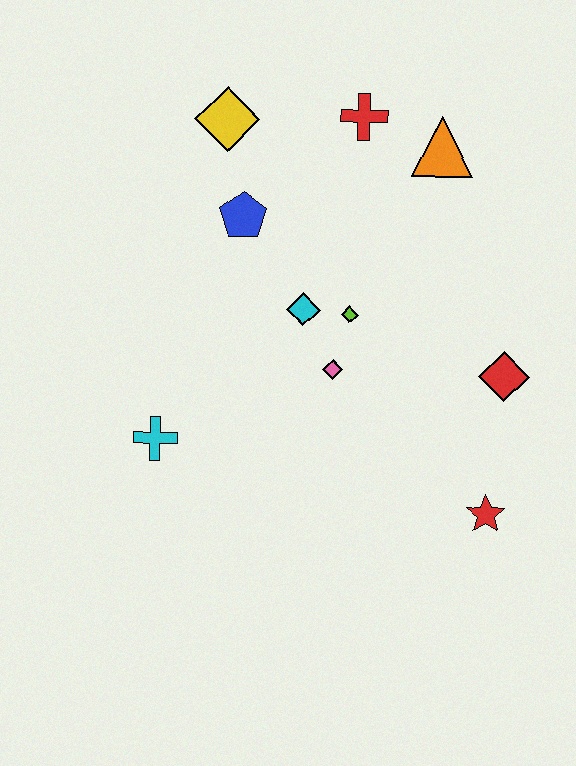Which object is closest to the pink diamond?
The lime diamond is closest to the pink diamond.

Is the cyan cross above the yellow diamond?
No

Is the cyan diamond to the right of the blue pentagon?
Yes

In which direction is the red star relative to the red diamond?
The red star is below the red diamond.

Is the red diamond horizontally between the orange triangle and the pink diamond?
No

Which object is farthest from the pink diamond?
The yellow diamond is farthest from the pink diamond.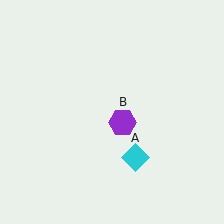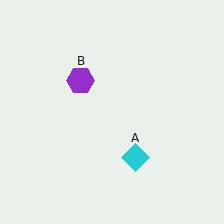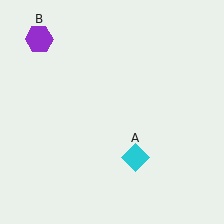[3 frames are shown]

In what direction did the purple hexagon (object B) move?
The purple hexagon (object B) moved up and to the left.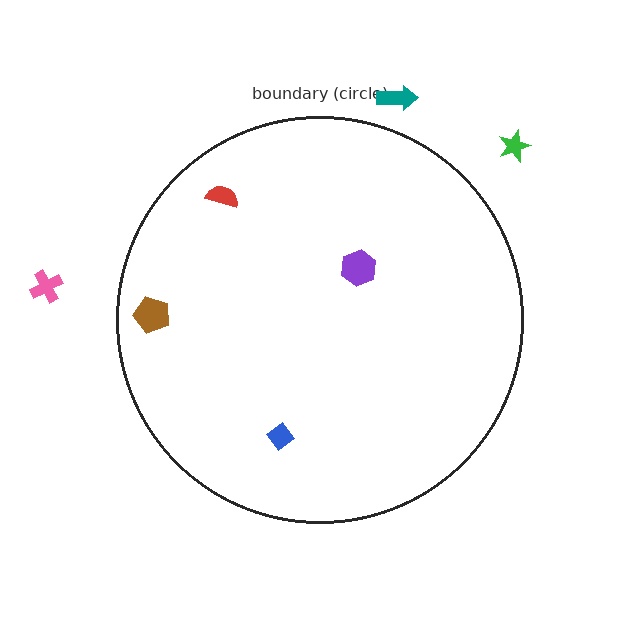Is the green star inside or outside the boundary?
Outside.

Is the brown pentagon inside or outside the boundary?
Inside.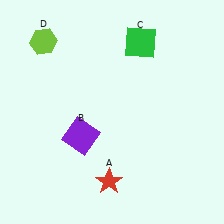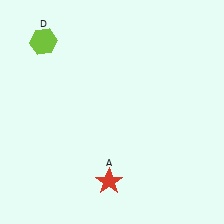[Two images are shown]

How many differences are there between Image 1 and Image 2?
There are 2 differences between the two images.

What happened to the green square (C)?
The green square (C) was removed in Image 2. It was in the top-right area of Image 1.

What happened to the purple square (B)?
The purple square (B) was removed in Image 2. It was in the bottom-left area of Image 1.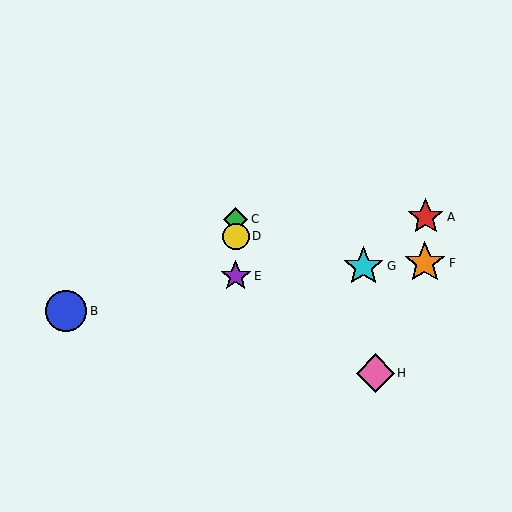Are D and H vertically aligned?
No, D is at x≈236 and H is at x≈375.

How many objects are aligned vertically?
3 objects (C, D, E) are aligned vertically.